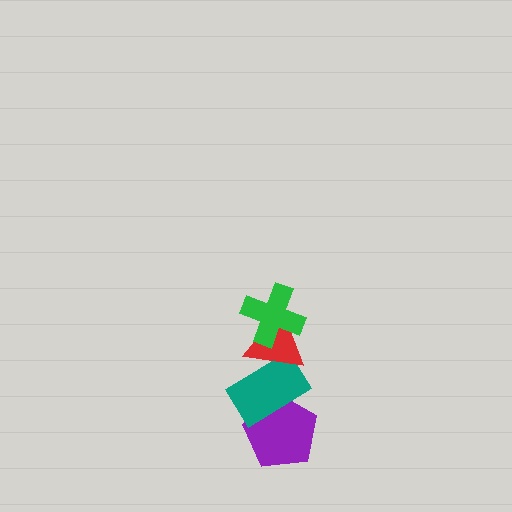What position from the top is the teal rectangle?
The teal rectangle is 3rd from the top.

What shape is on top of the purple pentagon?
The teal rectangle is on top of the purple pentagon.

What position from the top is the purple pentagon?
The purple pentagon is 4th from the top.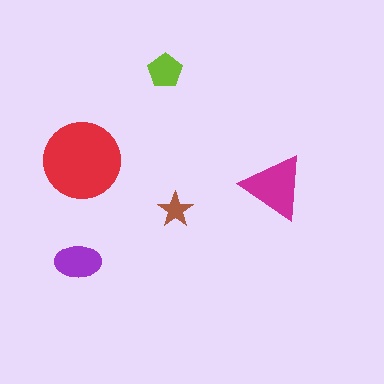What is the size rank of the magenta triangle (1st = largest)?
2nd.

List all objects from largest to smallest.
The red circle, the magenta triangle, the purple ellipse, the lime pentagon, the brown star.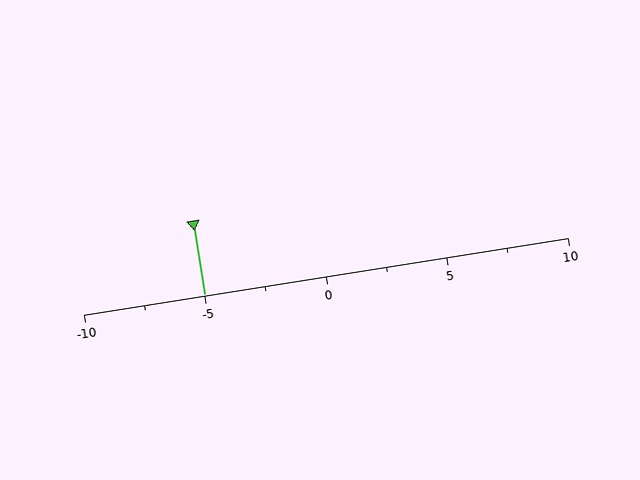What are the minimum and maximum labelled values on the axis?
The axis runs from -10 to 10.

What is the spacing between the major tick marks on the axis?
The major ticks are spaced 5 apart.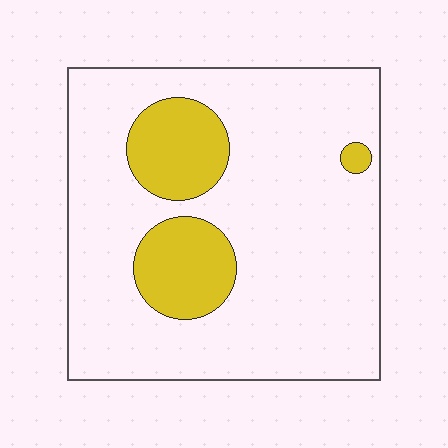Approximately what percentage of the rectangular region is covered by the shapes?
Approximately 20%.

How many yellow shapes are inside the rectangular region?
3.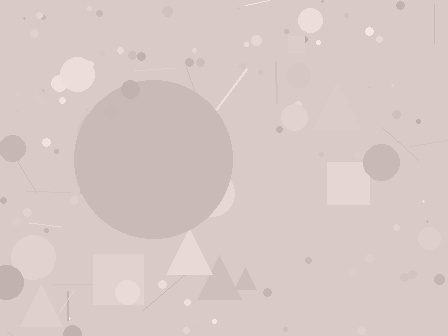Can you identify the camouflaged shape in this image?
The camouflaged shape is a circle.